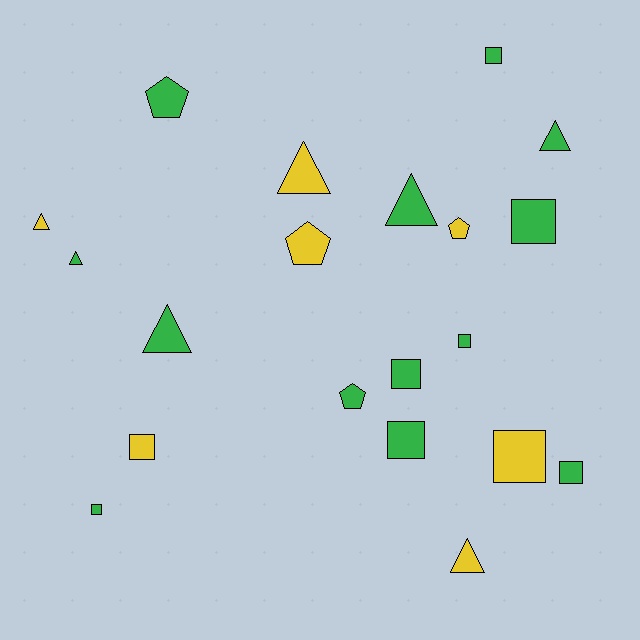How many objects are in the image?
There are 20 objects.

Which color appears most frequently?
Green, with 13 objects.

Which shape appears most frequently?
Square, with 9 objects.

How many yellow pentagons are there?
There are 2 yellow pentagons.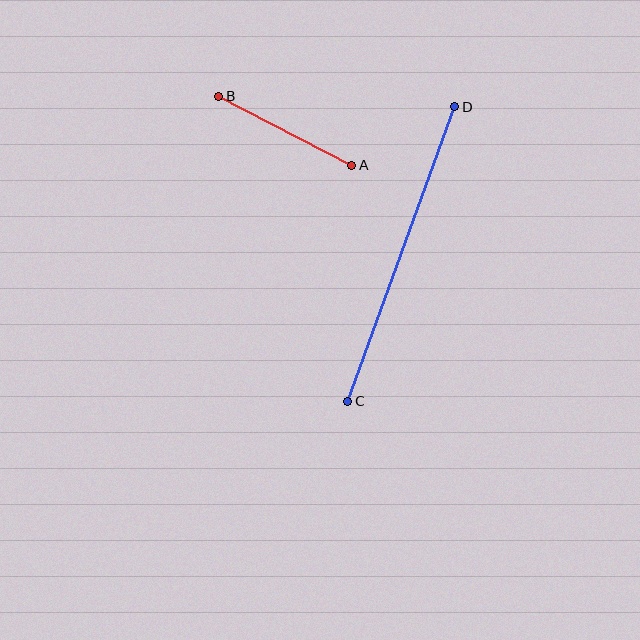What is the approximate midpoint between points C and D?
The midpoint is at approximately (401, 254) pixels.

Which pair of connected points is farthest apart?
Points C and D are farthest apart.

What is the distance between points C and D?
The distance is approximately 314 pixels.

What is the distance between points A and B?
The distance is approximately 150 pixels.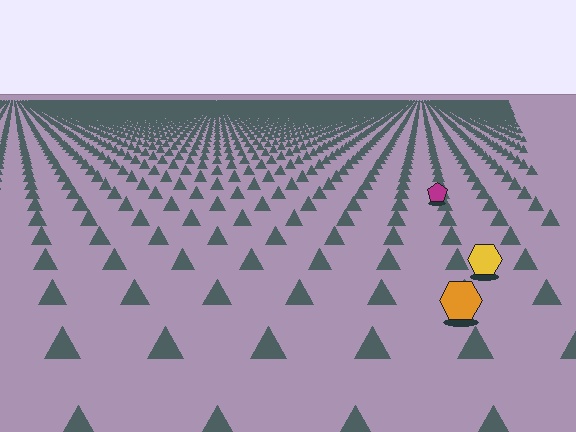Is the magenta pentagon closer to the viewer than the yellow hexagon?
No. The yellow hexagon is closer — you can tell from the texture gradient: the ground texture is coarser near it.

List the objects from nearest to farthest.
From nearest to farthest: the orange hexagon, the yellow hexagon, the magenta pentagon.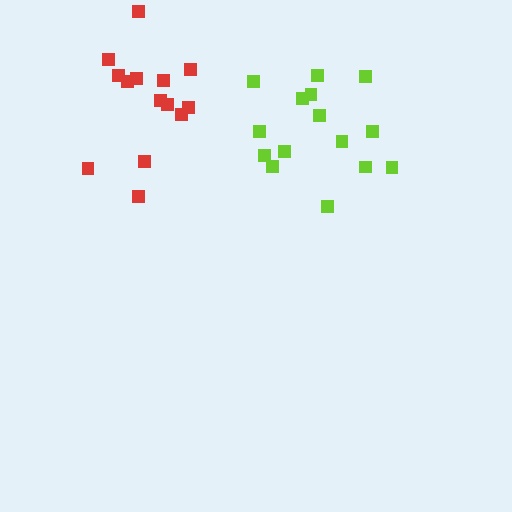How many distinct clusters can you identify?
There are 2 distinct clusters.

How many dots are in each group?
Group 1: 14 dots, Group 2: 15 dots (29 total).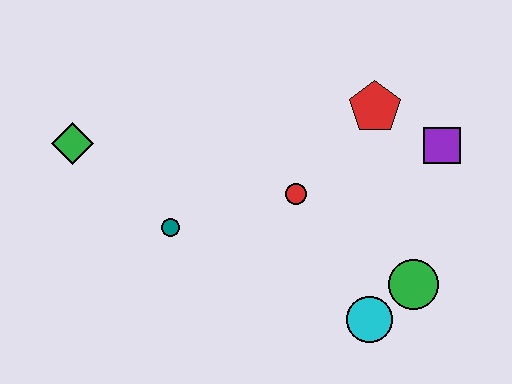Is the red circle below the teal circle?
No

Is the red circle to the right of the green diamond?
Yes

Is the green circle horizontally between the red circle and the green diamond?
No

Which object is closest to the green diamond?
The teal circle is closest to the green diamond.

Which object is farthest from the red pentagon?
The green diamond is farthest from the red pentagon.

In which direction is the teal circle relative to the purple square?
The teal circle is to the left of the purple square.